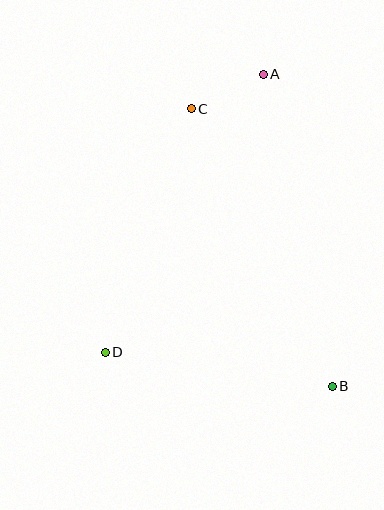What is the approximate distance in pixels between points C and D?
The distance between C and D is approximately 259 pixels.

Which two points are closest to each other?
Points A and C are closest to each other.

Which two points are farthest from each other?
Points A and D are farthest from each other.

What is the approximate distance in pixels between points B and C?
The distance between B and C is approximately 311 pixels.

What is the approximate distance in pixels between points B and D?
The distance between B and D is approximately 229 pixels.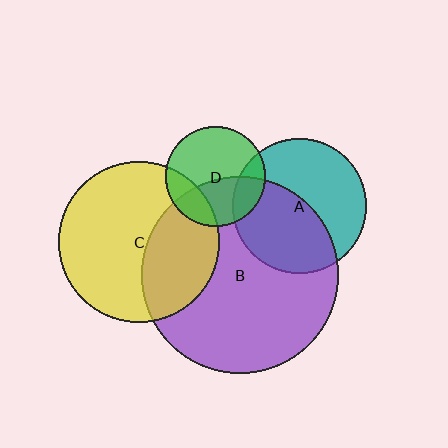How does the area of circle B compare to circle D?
Approximately 3.9 times.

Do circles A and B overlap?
Yes.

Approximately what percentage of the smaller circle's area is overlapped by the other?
Approximately 50%.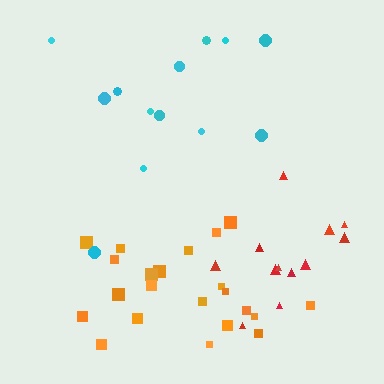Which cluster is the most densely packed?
Orange.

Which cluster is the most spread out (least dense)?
Cyan.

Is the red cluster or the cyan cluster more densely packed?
Red.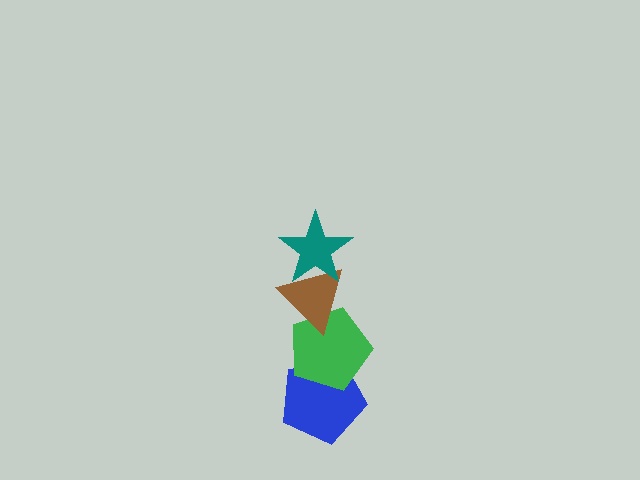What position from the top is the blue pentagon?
The blue pentagon is 4th from the top.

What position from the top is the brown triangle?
The brown triangle is 2nd from the top.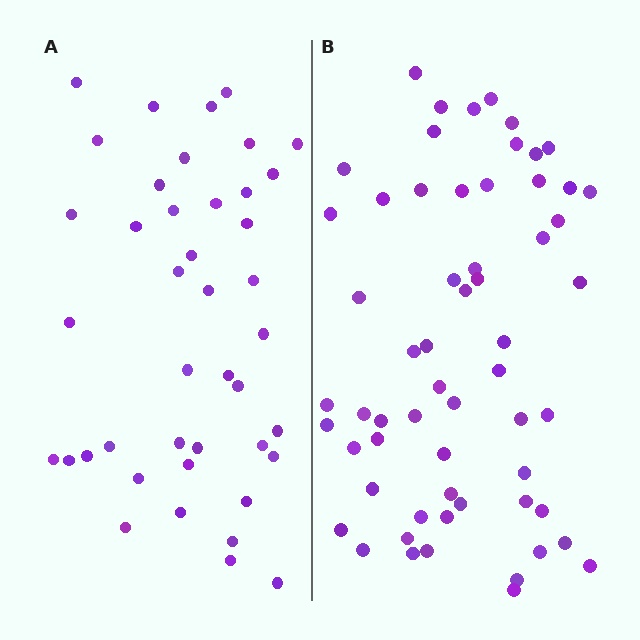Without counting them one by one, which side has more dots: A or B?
Region B (the right region) has more dots.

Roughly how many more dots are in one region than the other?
Region B has approximately 20 more dots than region A.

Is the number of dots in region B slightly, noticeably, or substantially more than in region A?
Region B has noticeably more, but not dramatically so. The ratio is roughly 1.4 to 1.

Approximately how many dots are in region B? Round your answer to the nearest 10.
About 60 dots.